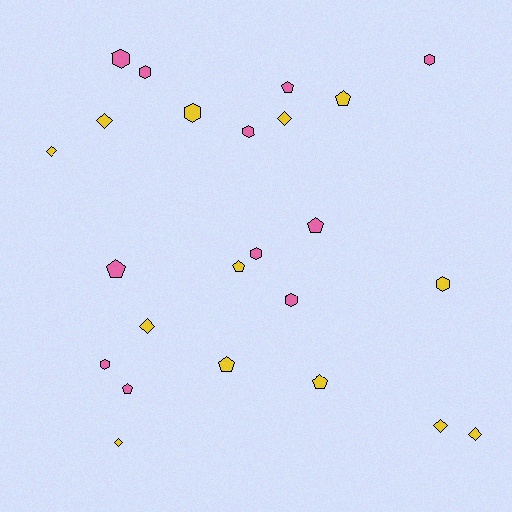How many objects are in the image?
There are 24 objects.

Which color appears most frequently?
Yellow, with 13 objects.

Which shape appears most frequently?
Hexagon, with 9 objects.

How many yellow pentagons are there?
There are 4 yellow pentagons.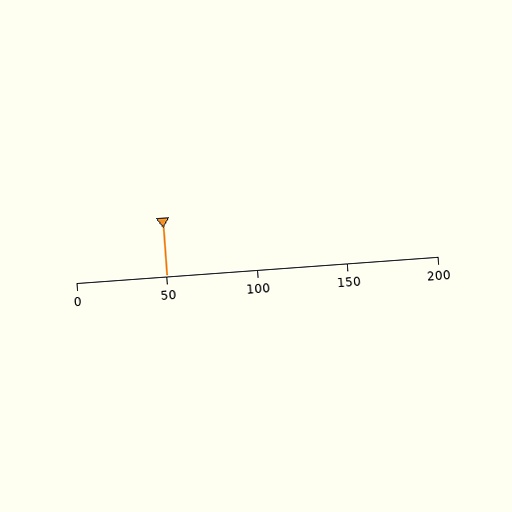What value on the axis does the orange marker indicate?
The marker indicates approximately 50.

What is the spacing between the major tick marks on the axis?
The major ticks are spaced 50 apart.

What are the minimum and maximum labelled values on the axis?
The axis runs from 0 to 200.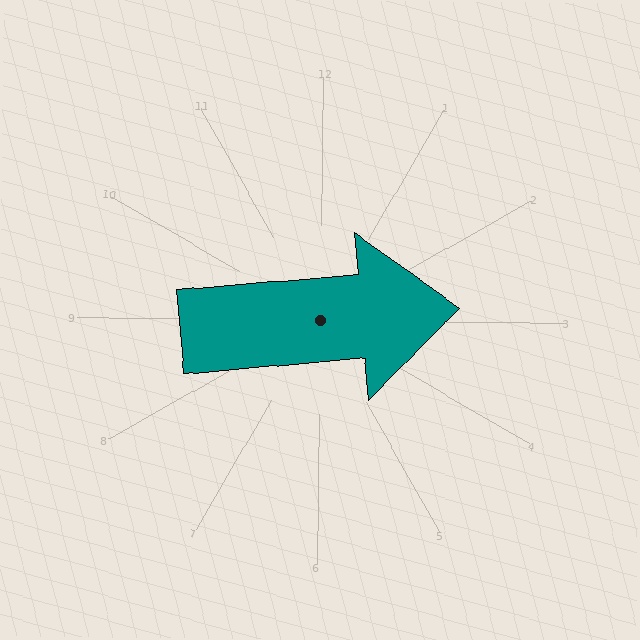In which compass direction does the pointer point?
East.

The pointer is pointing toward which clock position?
Roughly 3 o'clock.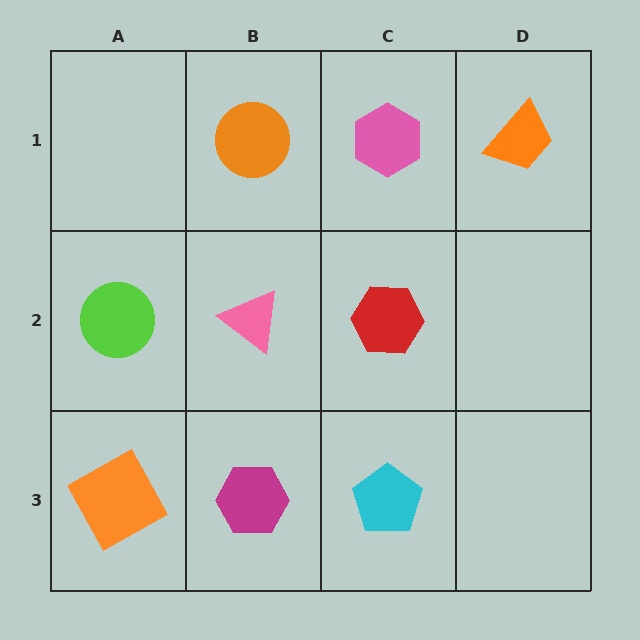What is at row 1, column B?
An orange circle.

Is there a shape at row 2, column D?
No, that cell is empty.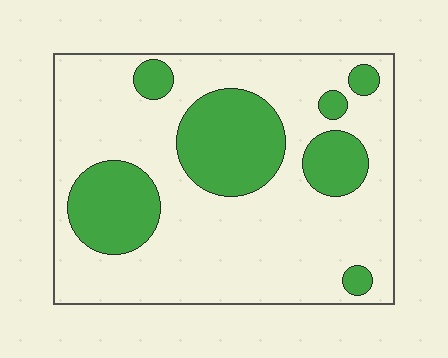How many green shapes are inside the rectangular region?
7.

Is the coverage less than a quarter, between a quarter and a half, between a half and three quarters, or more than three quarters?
Between a quarter and a half.